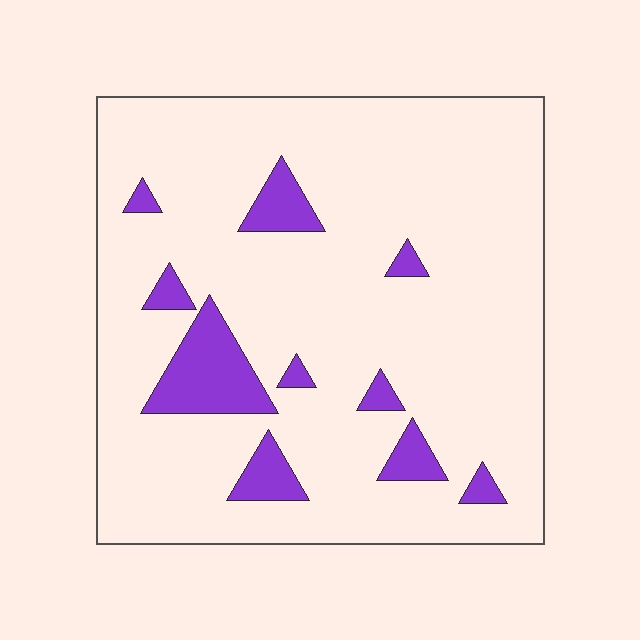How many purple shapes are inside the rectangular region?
10.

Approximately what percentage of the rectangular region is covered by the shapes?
Approximately 10%.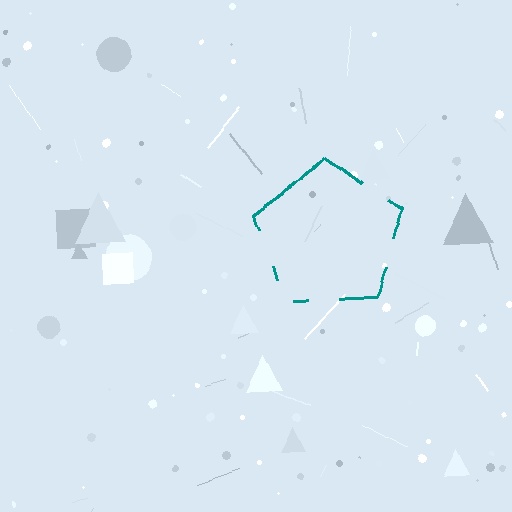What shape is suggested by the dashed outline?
The dashed outline suggests a pentagon.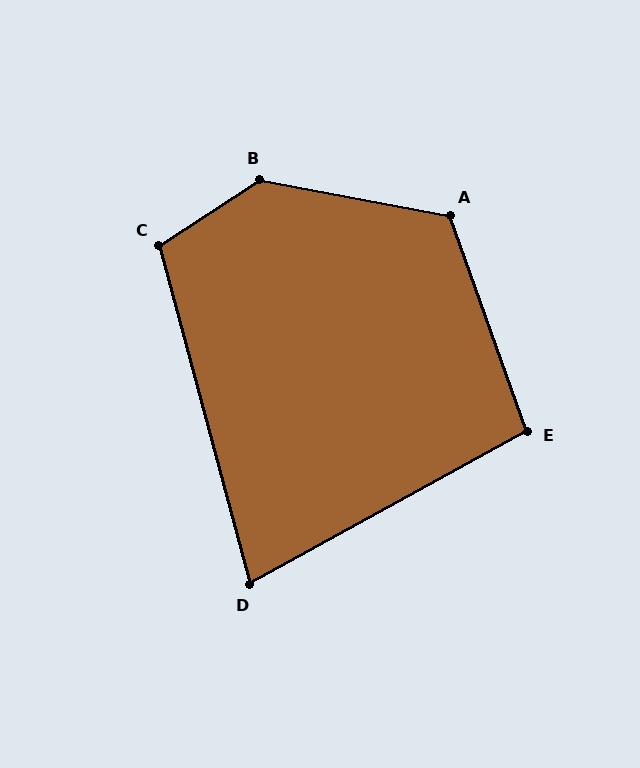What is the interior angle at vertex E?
Approximately 99 degrees (obtuse).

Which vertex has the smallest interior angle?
D, at approximately 76 degrees.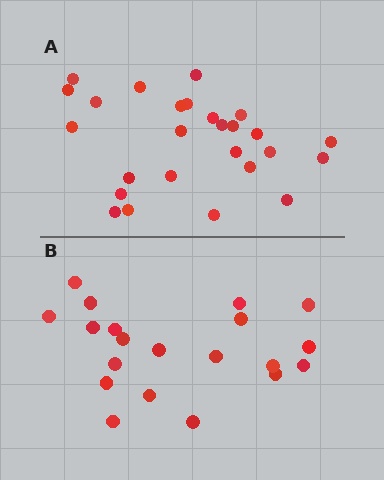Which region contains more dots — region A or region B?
Region A (the top region) has more dots.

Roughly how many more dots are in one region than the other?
Region A has about 6 more dots than region B.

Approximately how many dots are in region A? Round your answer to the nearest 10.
About 30 dots. (The exact count is 26, which rounds to 30.)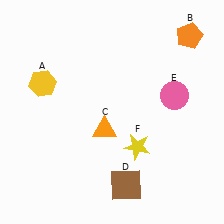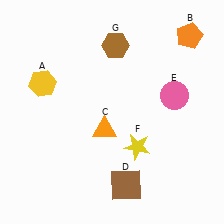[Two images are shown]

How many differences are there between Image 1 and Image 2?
There is 1 difference between the two images.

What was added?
A brown hexagon (G) was added in Image 2.